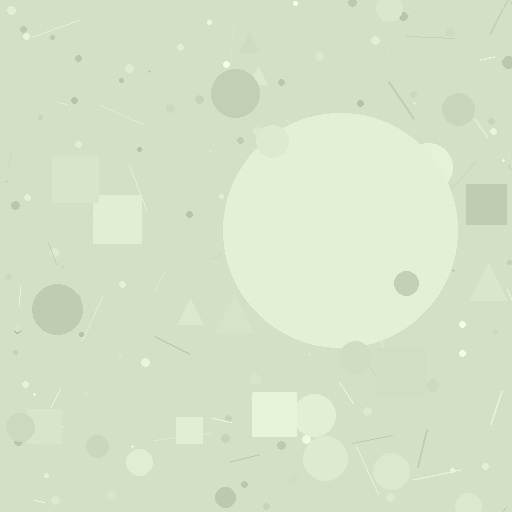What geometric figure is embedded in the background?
A circle is embedded in the background.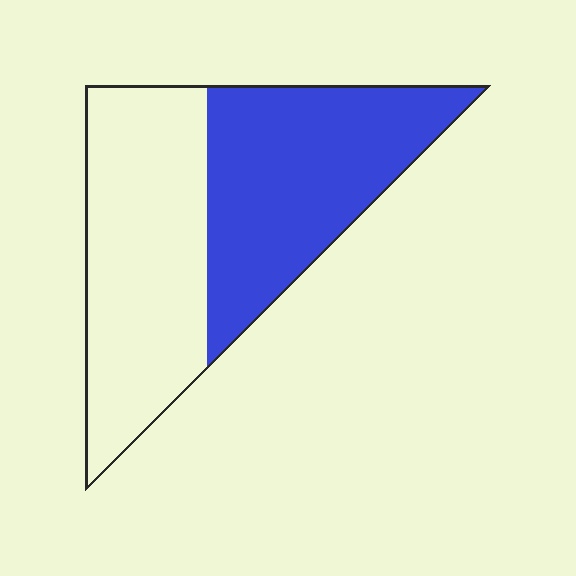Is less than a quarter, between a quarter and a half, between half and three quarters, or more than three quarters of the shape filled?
Between a quarter and a half.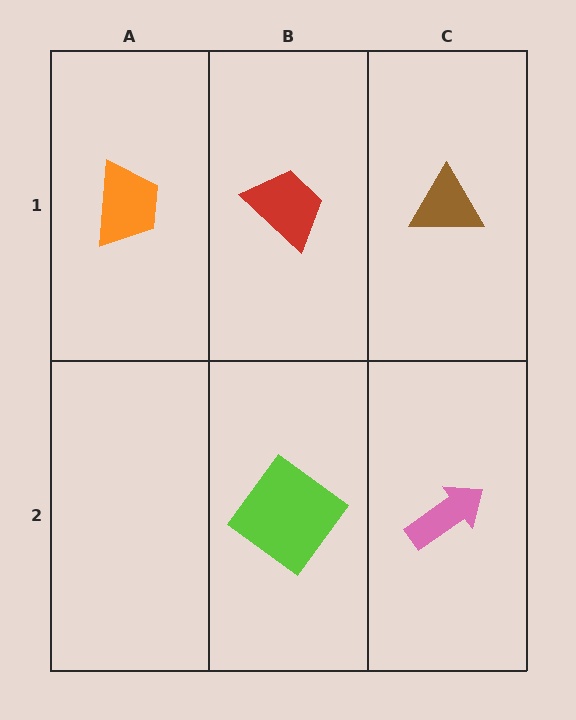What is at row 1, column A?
An orange trapezoid.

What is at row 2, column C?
A pink arrow.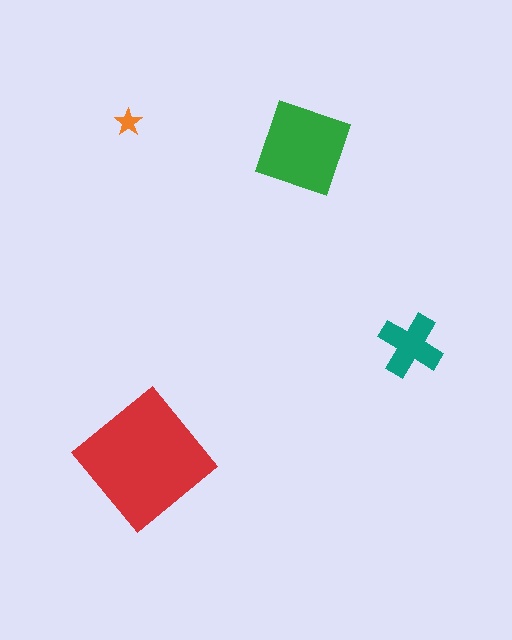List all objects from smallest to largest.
The orange star, the teal cross, the green diamond, the red diamond.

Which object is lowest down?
The red diamond is bottommost.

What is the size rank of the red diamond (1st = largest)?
1st.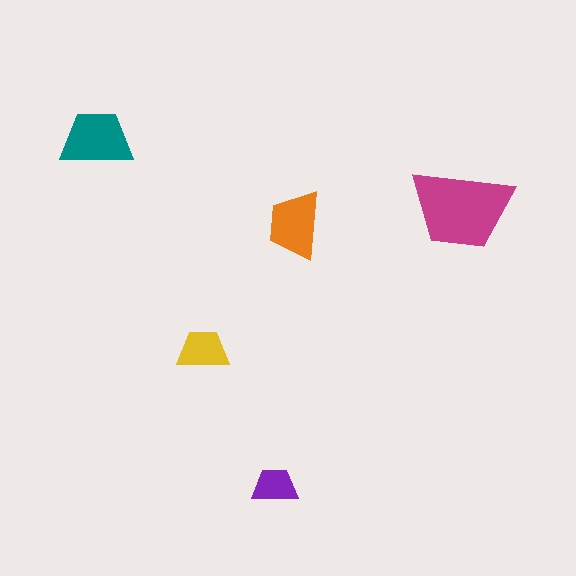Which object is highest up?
The teal trapezoid is topmost.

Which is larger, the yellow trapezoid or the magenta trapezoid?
The magenta one.